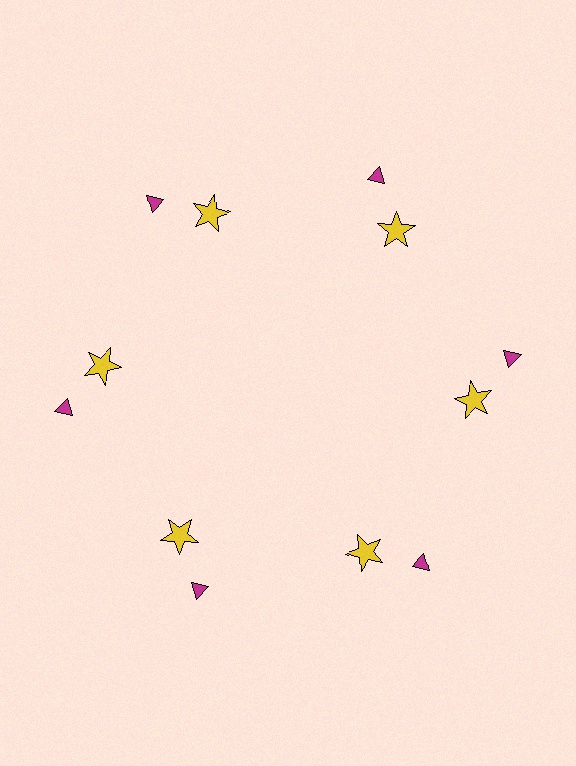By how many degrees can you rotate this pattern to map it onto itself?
The pattern maps onto itself every 60 degrees of rotation.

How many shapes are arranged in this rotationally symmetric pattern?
There are 12 shapes, arranged in 6 groups of 2.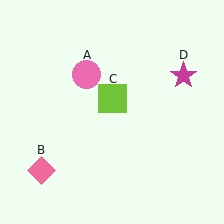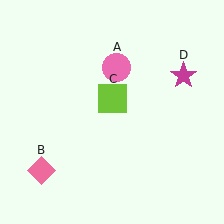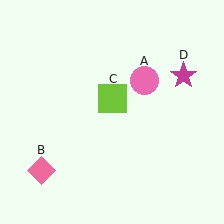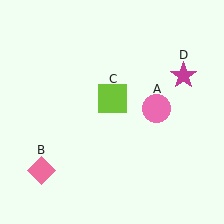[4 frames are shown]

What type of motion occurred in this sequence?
The pink circle (object A) rotated clockwise around the center of the scene.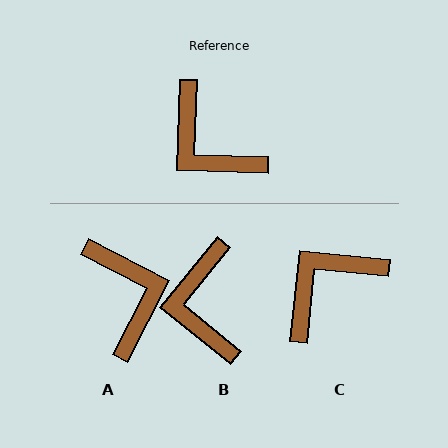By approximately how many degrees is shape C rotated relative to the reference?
Approximately 94 degrees clockwise.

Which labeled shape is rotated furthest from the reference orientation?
A, about 155 degrees away.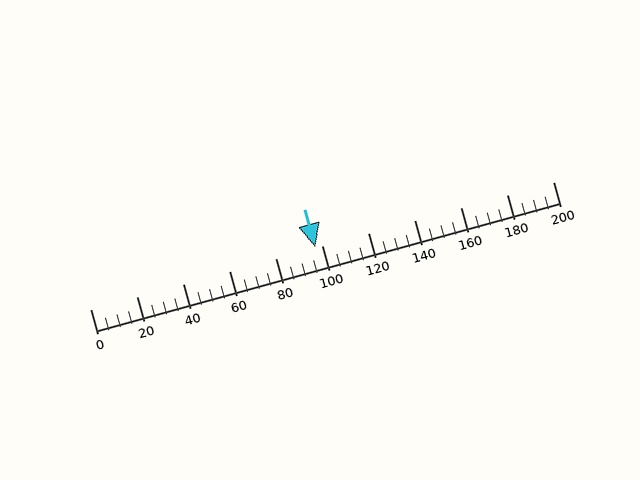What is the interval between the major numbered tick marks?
The major tick marks are spaced 20 units apart.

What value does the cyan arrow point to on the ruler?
The cyan arrow points to approximately 97.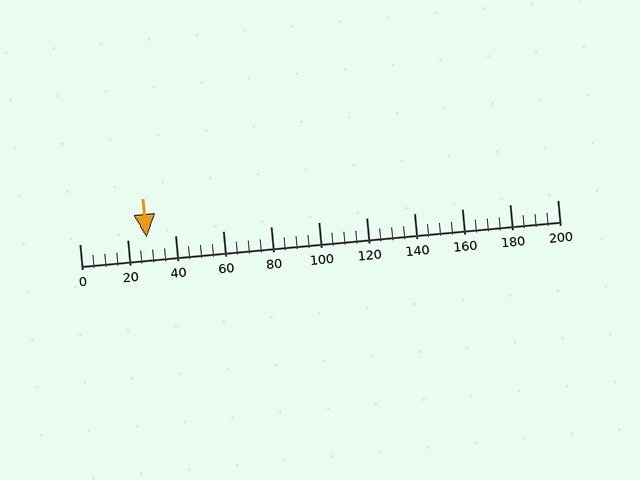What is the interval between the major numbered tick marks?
The major tick marks are spaced 20 units apart.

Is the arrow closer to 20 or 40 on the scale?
The arrow is closer to 20.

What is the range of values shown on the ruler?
The ruler shows values from 0 to 200.